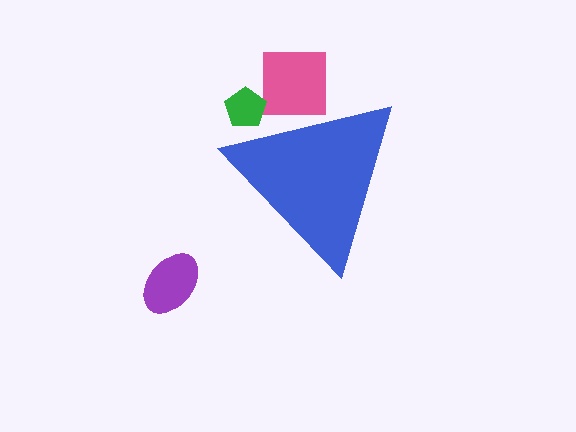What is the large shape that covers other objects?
A blue triangle.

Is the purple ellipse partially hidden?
No, the purple ellipse is fully visible.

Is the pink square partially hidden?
Yes, the pink square is partially hidden behind the blue triangle.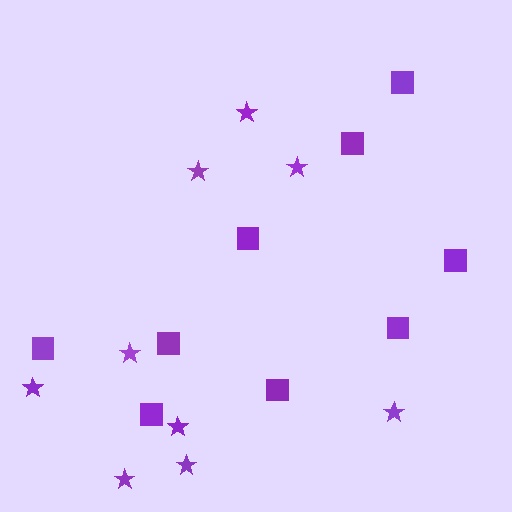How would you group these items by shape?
There are 2 groups: one group of squares (9) and one group of stars (9).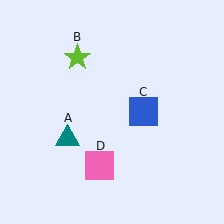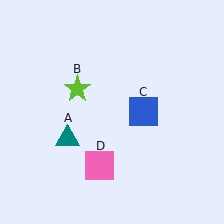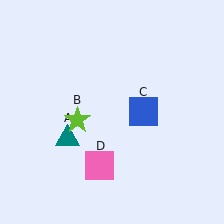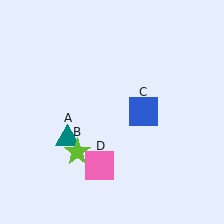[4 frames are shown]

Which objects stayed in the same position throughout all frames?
Teal triangle (object A) and blue square (object C) and pink square (object D) remained stationary.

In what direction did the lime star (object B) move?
The lime star (object B) moved down.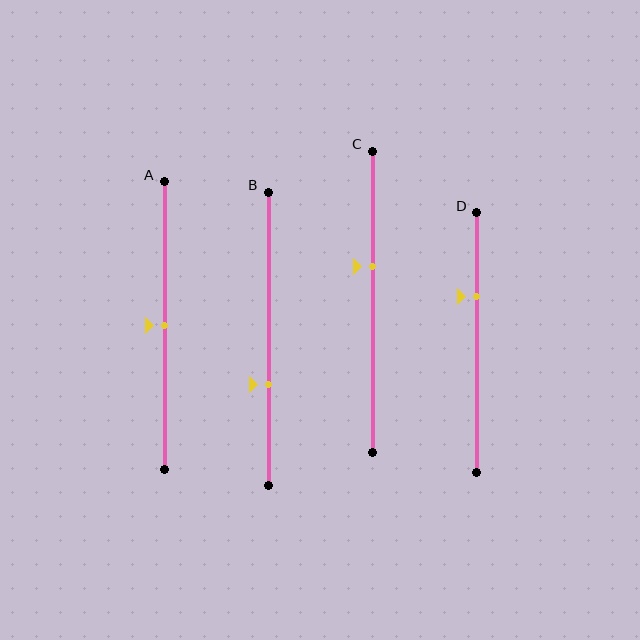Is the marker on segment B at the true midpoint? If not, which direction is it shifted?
No, the marker on segment B is shifted downward by about 16% of the segment length.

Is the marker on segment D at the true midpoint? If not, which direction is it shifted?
No, the marker on segment D is shifted upward by about 18% of the segment length.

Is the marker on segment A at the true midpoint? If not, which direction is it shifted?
Yes, the marker on segment A is at the true midpoint.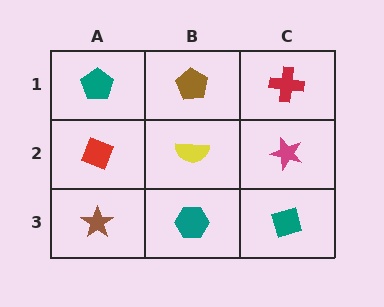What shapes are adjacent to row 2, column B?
A brown pentagon (row 1, column B), a teal hexagon (row 3, column B), a red diamond (row 2, column A), a magenta star (row 2, column C).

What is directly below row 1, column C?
A magenta star.